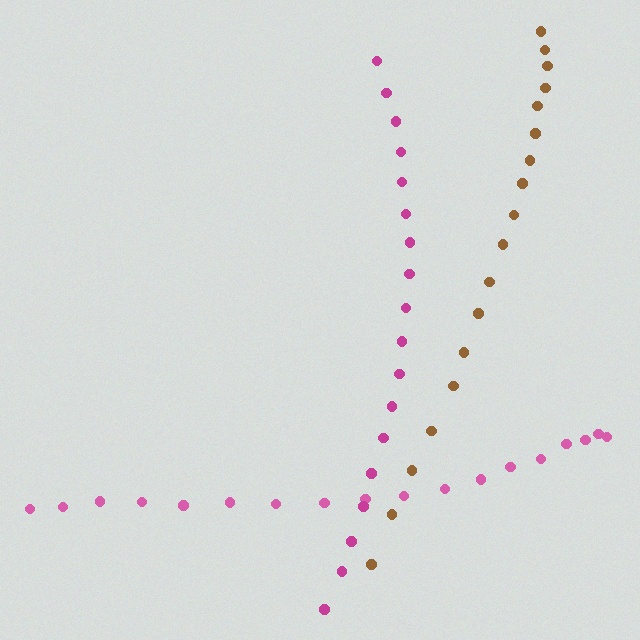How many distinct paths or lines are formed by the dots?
There are 3 distinct paths.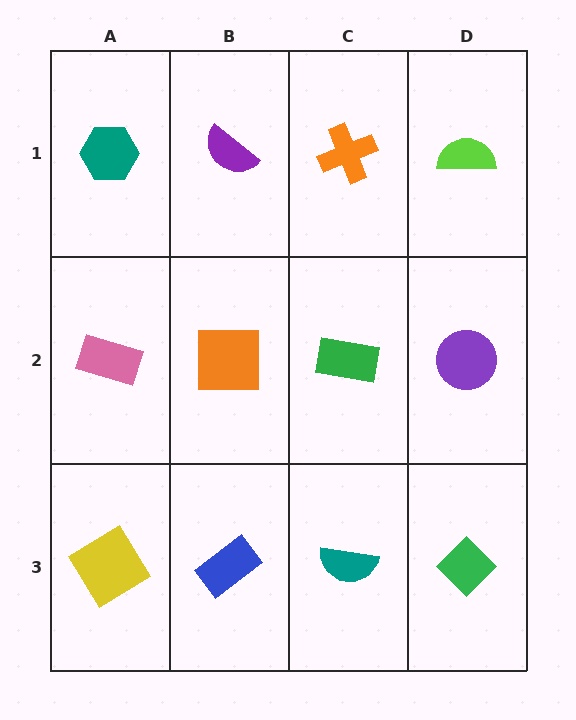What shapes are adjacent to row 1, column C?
A green rectangle (row 2, column C), a purple semicircle (row 1, column B), a lime semicircle (row 1, column D).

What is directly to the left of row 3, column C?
A blue rectangle.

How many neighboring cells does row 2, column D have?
3.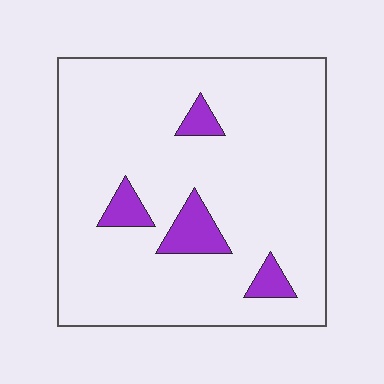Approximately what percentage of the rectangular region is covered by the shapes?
Approximately 10%.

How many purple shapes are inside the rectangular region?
4.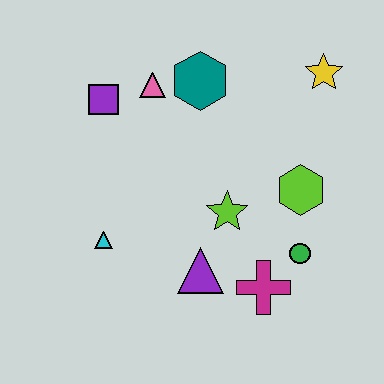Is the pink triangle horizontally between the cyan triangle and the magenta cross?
Yes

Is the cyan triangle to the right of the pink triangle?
No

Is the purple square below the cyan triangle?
No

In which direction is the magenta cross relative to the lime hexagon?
The magenta cross is below the lime hexagon.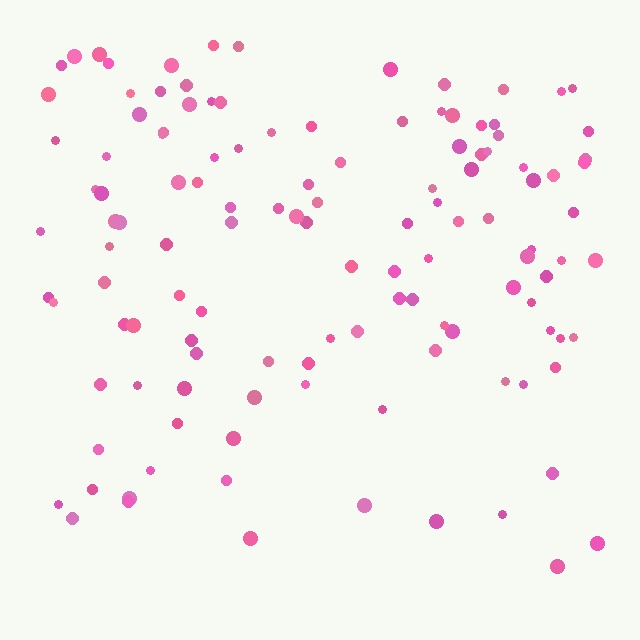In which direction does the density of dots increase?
From bottom to top, with the top side densest.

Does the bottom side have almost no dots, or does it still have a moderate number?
Still a moderate number, just noticeably fewer than the top.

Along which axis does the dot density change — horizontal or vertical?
Vertical.